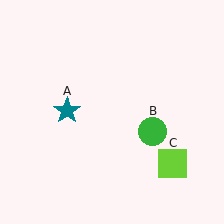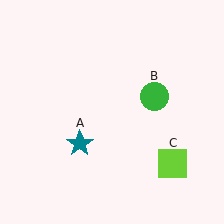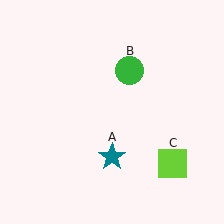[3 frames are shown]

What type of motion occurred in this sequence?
The teal star (object A), green circle (object B) rotated counterclockwise around the center of the scene.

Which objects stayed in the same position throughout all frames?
Lime square (object C) remained stationary.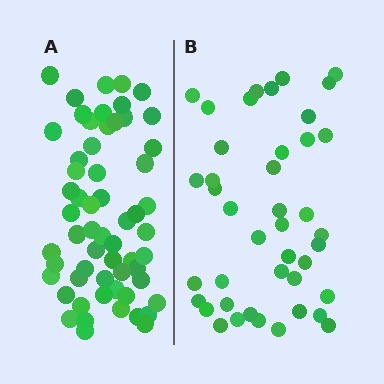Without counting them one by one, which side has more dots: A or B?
Region A (the left region) has more dots.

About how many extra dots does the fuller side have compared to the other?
Region A has approximately 15 more dots than region B.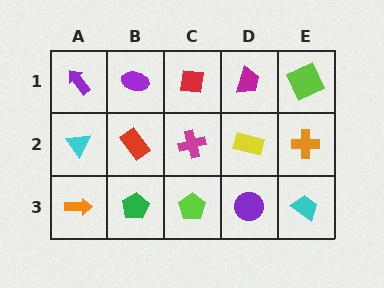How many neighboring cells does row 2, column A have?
3.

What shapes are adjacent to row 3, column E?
An orange cross (row 2, column E), a purple circle (row 3, column D).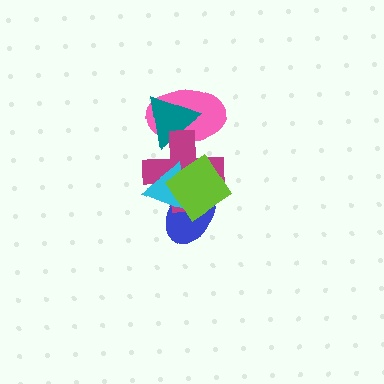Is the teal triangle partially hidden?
Yes, it is partially covered by another shape.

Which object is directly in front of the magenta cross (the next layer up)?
The cyan triangle is directly in front of the magenta cross.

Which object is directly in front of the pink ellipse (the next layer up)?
The teal triangle is directly in front of the pink ellipse.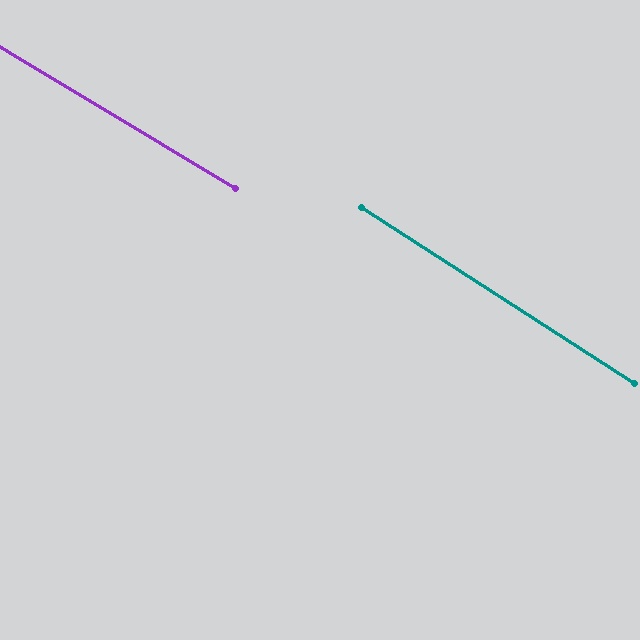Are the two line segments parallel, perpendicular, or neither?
Parallel — their directions differ by only 1.6°.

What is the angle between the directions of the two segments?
Approximately 2 degrees.